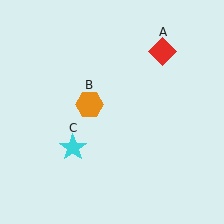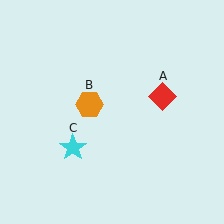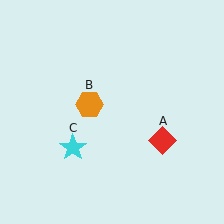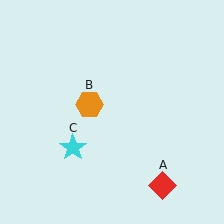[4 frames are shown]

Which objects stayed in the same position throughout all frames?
Orange hexagon (object B) and cyan star (object C) remained stationary.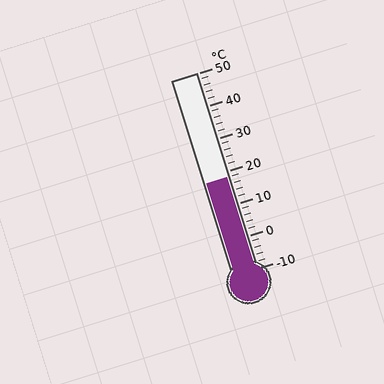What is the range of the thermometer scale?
The thermometer scale ranges from -10°C to 50°C.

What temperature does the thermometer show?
The thermometer shows approximately 18°C.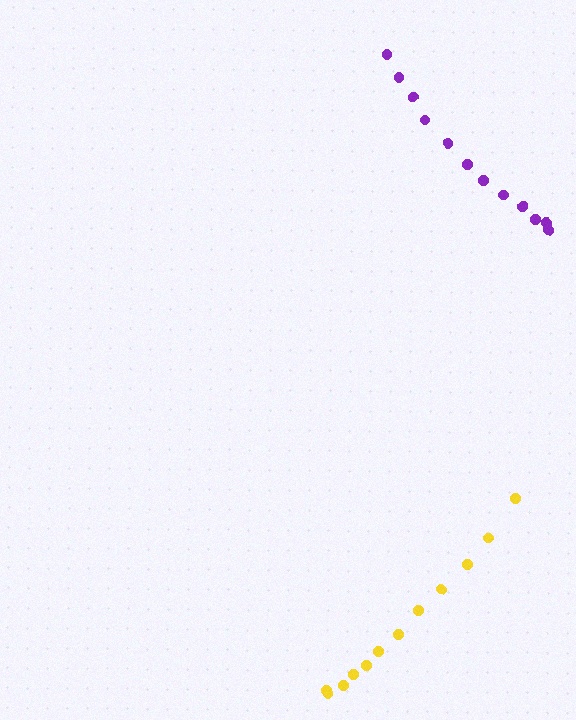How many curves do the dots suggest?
There are 2 distinct paths.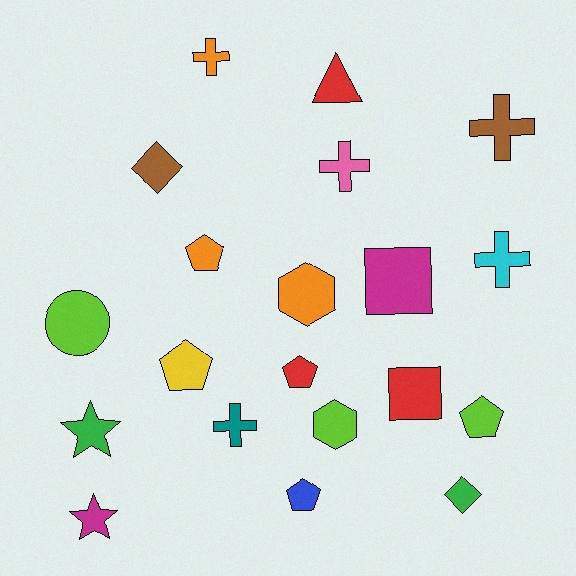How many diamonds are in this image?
There are 2 diamonds.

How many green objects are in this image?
There are 2 green objects.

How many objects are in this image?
There are 20 objects.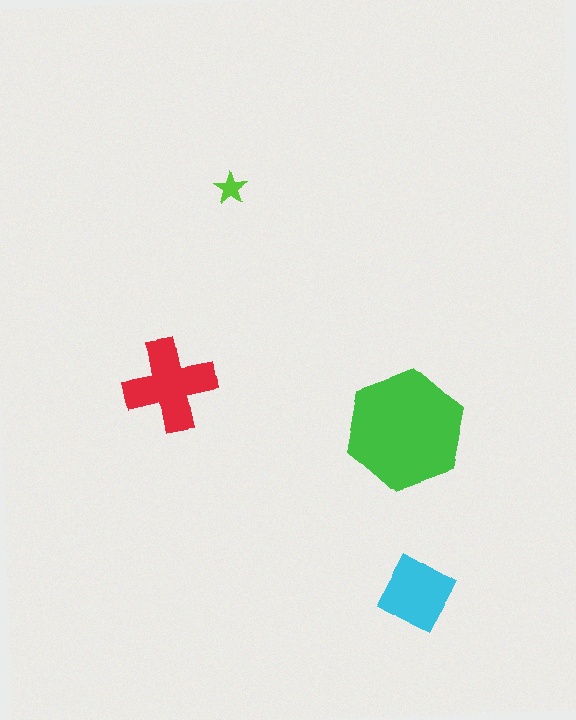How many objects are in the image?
There are 4 objects in the image.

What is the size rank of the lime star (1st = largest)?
4th.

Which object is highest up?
The lime star is topmost.